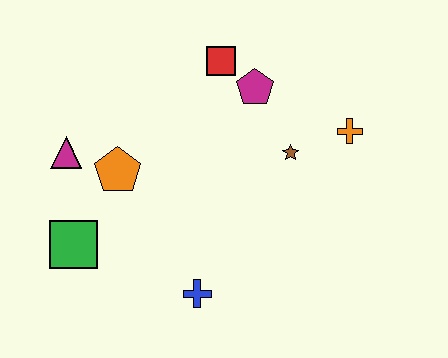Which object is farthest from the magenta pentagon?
The green square is farthest from the magenta pentagon.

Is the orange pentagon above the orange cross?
No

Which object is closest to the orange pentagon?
The magenta triangle is closest to the orange pentagon.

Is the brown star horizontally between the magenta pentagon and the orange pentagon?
No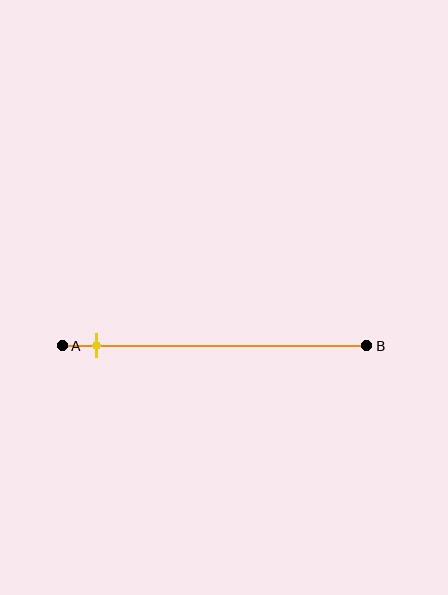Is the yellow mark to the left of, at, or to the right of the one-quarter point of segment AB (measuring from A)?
The yellow mark is to the left of the one-quarter point of segment AB.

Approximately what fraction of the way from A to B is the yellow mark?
The yellow mark is approximately 10% of the way from A to B.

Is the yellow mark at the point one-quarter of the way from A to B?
No, the mark is at about 10% from A, not at the 25% one-quarter point.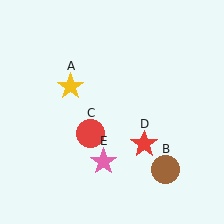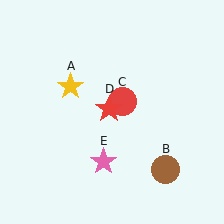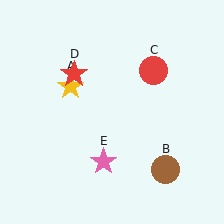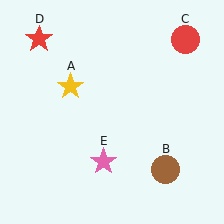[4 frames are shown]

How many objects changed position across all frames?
2 objects changed position: red circle (object C), red star (object D).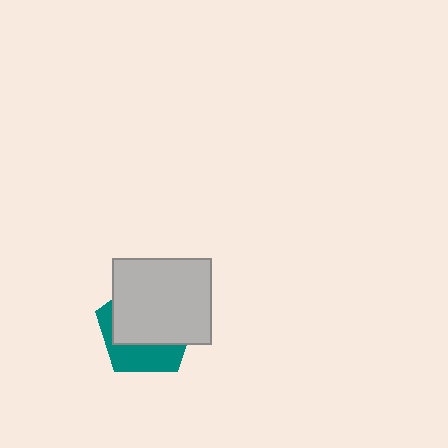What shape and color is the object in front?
The object in front is a light gray rectangle.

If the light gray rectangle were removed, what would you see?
You would see the complete teal pentagon.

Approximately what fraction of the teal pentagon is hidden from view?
Roughly 66% of the teal pentagon is hidden behind the light gray rectangle.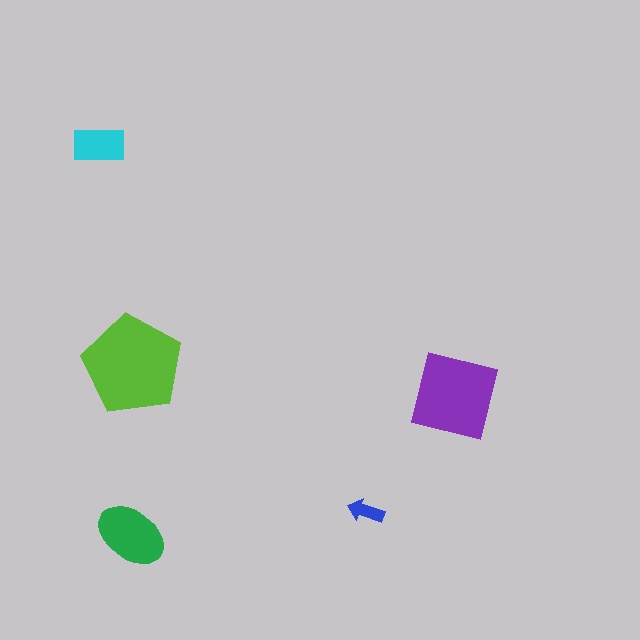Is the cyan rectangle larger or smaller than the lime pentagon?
Smaller.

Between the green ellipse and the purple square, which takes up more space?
The purple square.